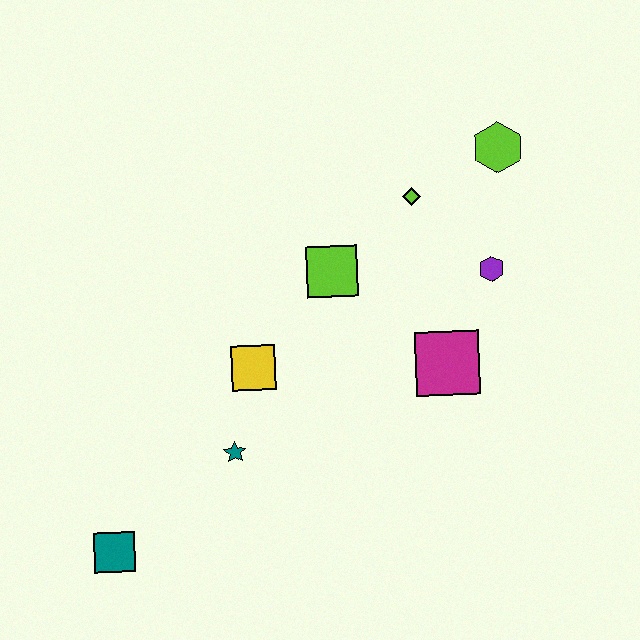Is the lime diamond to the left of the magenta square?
Yes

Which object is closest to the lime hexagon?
The lime diamond is closest to the lime hexagon.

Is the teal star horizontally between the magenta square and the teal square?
Yes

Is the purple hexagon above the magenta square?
Yes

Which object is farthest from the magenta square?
The teal square is farthest from the magenta square.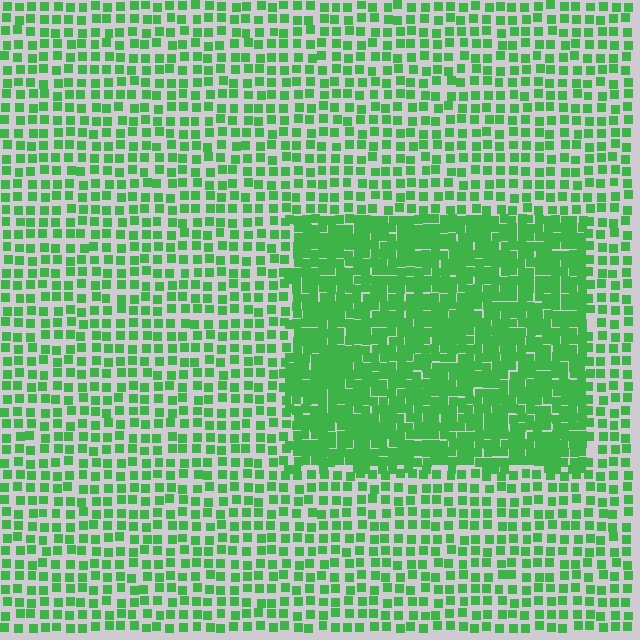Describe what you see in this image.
The image contains small green elements arranged at two different densities. A rectangle-shaped region is visible where the elements are more densely packed than the surrounding area.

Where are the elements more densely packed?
The elements are more densely packed inside the rectangle boundary.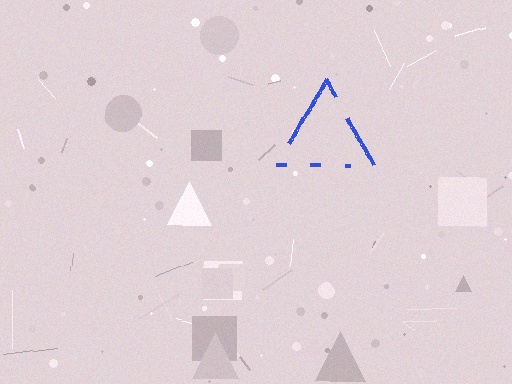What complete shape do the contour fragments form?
The contour fragments form a triangle.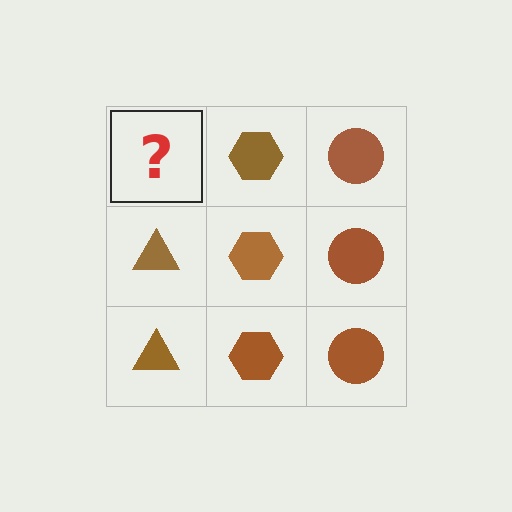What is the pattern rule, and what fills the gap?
The rule is that each column has a consistent shape. The gap should be filled with a brown triangle.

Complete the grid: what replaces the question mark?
The question mark should be replaced with a brown triangle.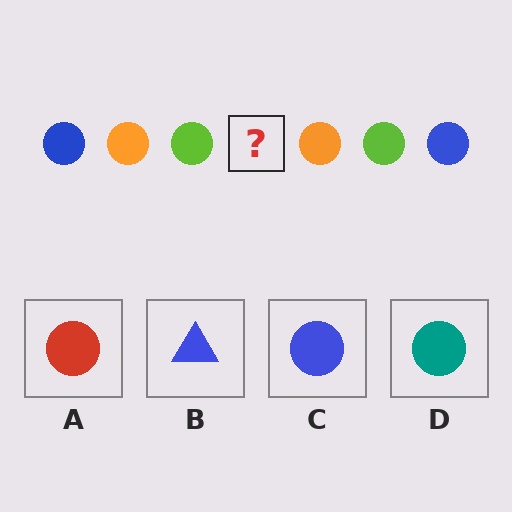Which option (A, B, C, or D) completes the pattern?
C.